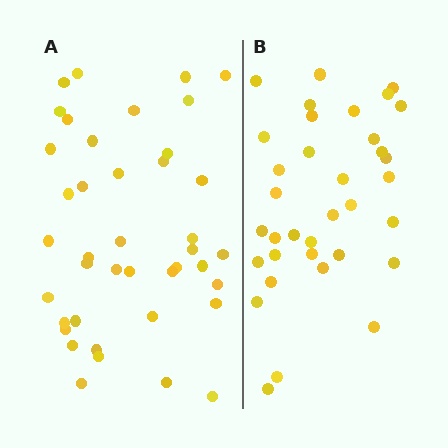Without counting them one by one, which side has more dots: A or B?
Region A (the left region) has more dots.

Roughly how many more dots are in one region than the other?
Region A has about 6 more dots than region B.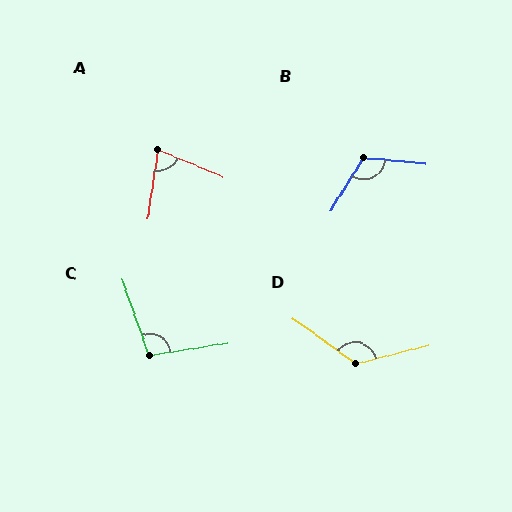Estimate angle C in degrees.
Approximately 100 degrees.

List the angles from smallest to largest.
A (76°), C (100°), B (117°), D (130°).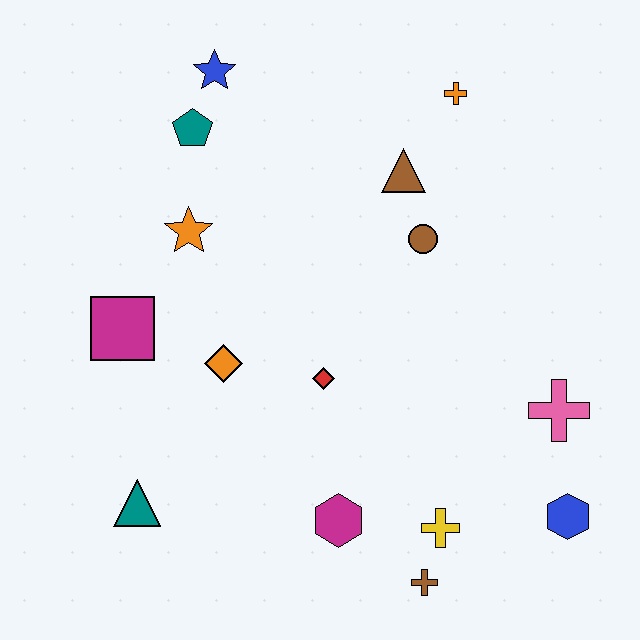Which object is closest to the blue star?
The teal pentagon is closest to the blue star.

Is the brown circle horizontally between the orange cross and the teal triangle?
Yes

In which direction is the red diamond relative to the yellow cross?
The red diamond is above the yellow cross.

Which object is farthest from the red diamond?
The blue star is farthest from the red diamond.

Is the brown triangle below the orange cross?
Yes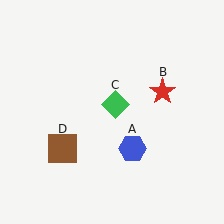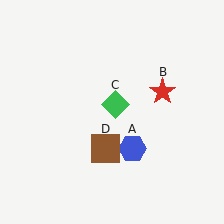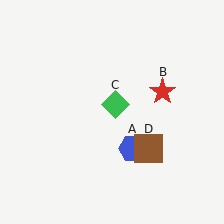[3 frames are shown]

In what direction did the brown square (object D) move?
The brown square (object D) moved right.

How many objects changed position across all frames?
1 object changed position: brown square (object D).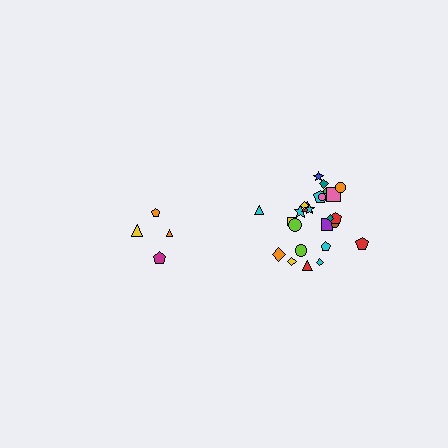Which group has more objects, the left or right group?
The right group.